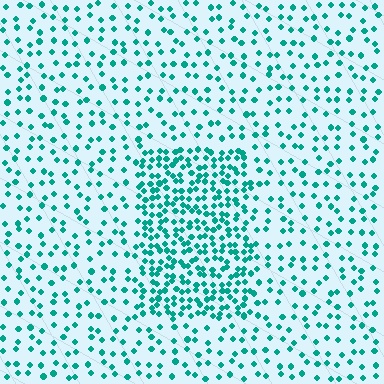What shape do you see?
I see a rectangle.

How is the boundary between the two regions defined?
The boundary is defined by a change in element density (approximately 2.4x ratio). All elements are the same color, size, and shape.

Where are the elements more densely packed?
The elements are more densely packed inside the rectangle boundary.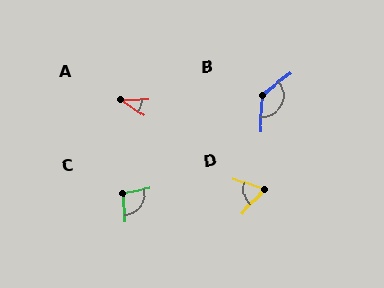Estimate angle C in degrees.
Approximately 97 degrees.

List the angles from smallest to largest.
A (32°), D (65°), C (97°), B (130°).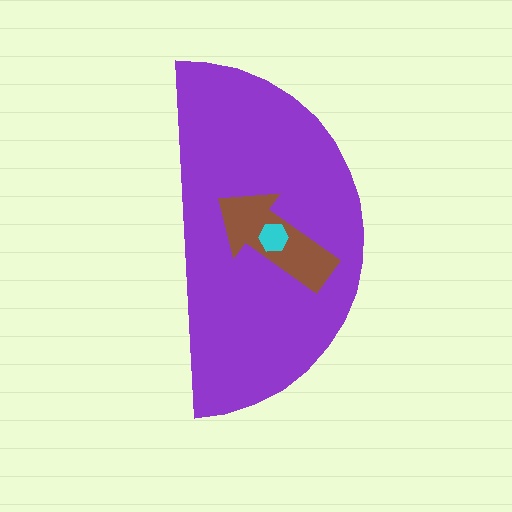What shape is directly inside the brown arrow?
The cyan hexagon.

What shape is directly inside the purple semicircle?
The brown arrow.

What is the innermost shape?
The cyan hexagon.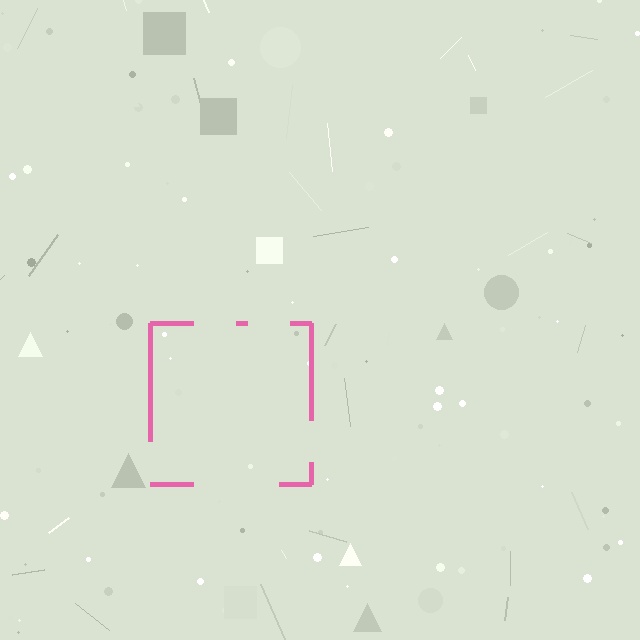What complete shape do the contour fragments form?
The contour fragments form a square.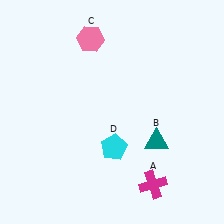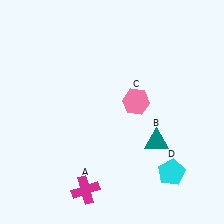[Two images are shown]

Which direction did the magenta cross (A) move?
The magenta cross (A) moved left.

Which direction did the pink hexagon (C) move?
The pink hexagon (C) moved down.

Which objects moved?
The objects that moved are: the magenta cross (A), the pink hexagon (C), the cyan pentagon (D).